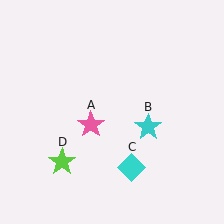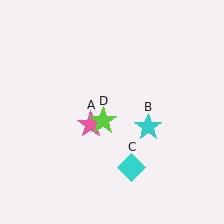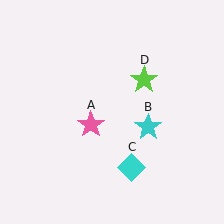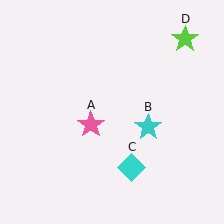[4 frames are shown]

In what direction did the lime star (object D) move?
The lime star (object D) moved up and to the right.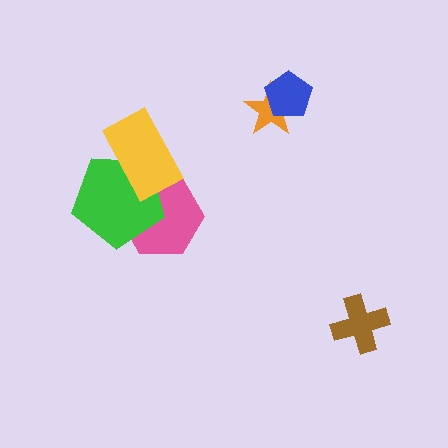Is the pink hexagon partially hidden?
Yes, it is partially covered by another shape.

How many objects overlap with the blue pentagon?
1 object overlaps with the blue pentagon.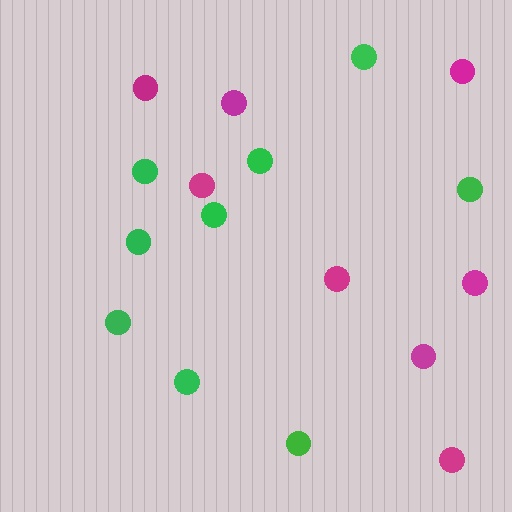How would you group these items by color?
There are 2 groups: one group of magenta circles (8) and one group of green circles (9).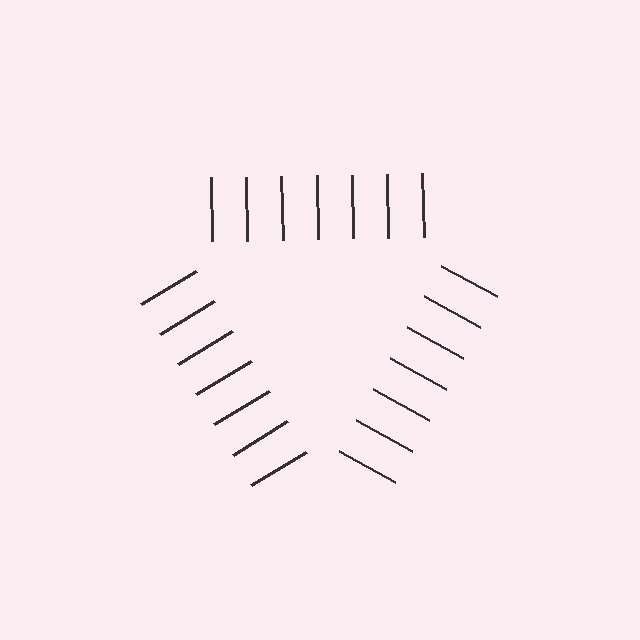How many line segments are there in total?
21 — 7 along each of the 3 edges.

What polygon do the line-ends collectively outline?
An illusory triangle — the line segments terminate on its edges but no continuous stroke is drawn.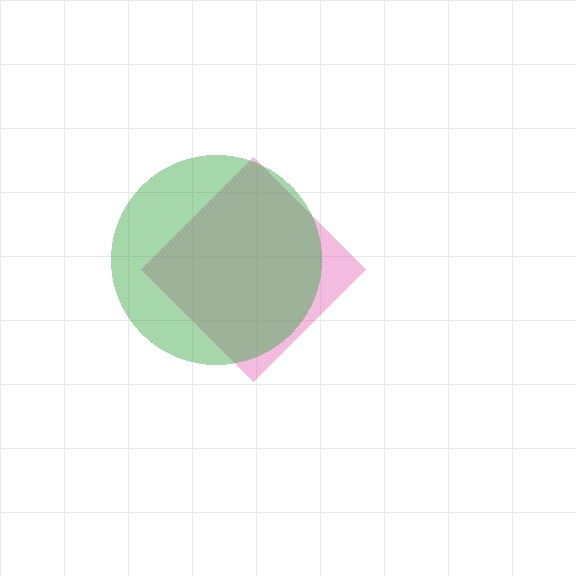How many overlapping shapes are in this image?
There are 2 overlapping shapes in the image.